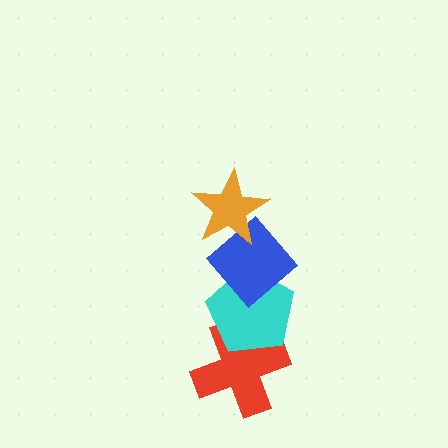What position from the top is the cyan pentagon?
The cyan pentagon is 3rd from the top.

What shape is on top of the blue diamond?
The orange star is on top of the blue diamond.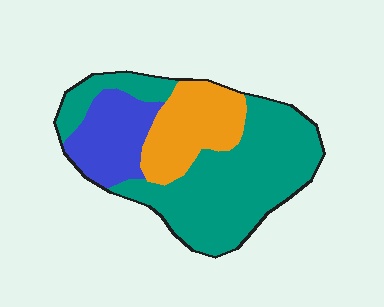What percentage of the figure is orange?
Orange covers 22% of the figure.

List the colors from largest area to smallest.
From largest to smallest: teal, orange, blue.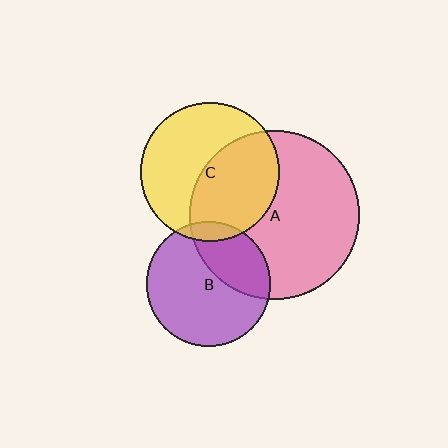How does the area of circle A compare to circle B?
Approximately 1.9 times.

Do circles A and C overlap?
Yes.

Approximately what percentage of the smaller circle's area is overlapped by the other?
Approximately 45%.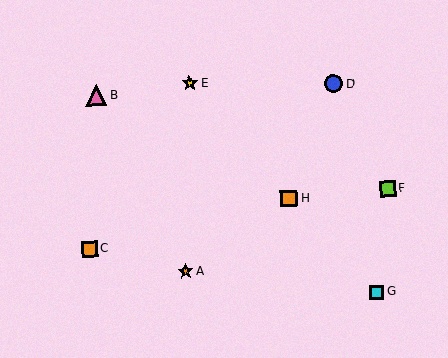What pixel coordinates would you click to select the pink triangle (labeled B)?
Click at (96, 95) to select the pink triangle B.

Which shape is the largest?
The pink triangle (labeled B) is the largest.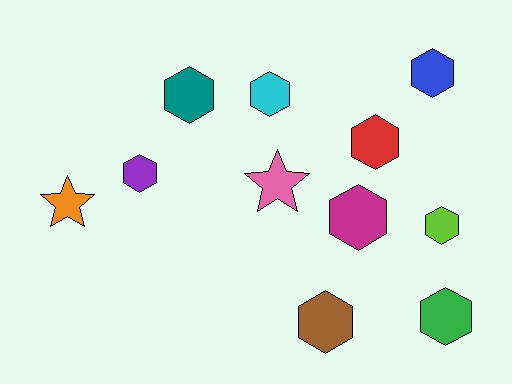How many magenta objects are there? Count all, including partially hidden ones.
There is 1 magenta object.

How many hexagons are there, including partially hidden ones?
There are 9 hexagons.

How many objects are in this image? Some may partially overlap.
There are 11 objects.